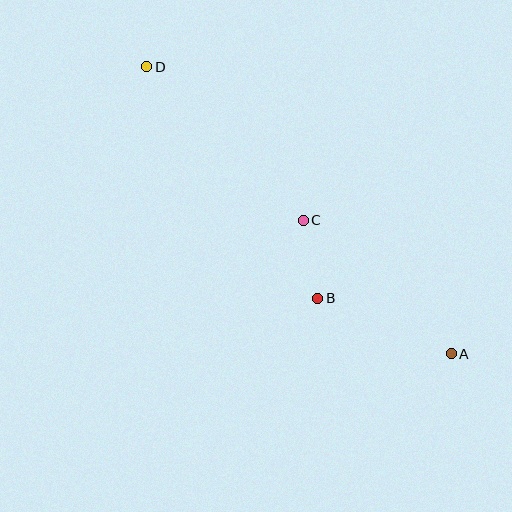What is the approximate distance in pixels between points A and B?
The distance between A and B is approximately 145 pixels.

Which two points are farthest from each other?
Points A and D are farthest from each other.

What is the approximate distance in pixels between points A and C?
The distance between A and C is approximately 199 pixels.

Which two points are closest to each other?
Points B and C are closest to each other.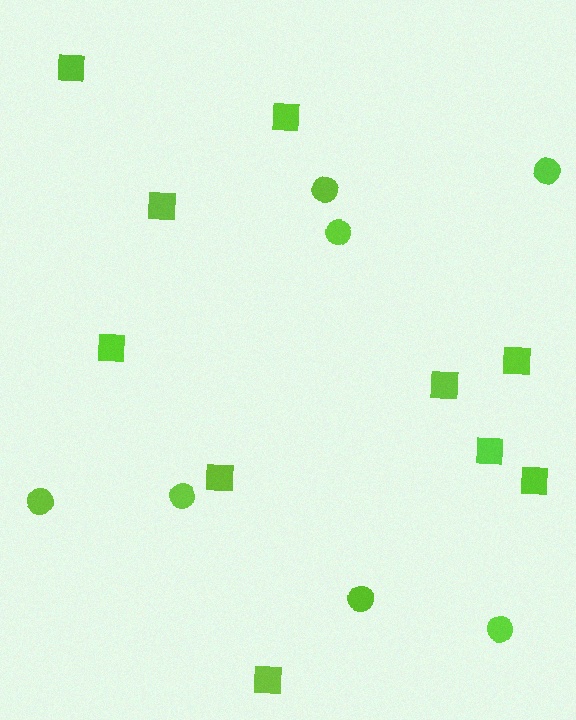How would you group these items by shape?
There are 2 groups: one group of squares (10) and one group of circles (7).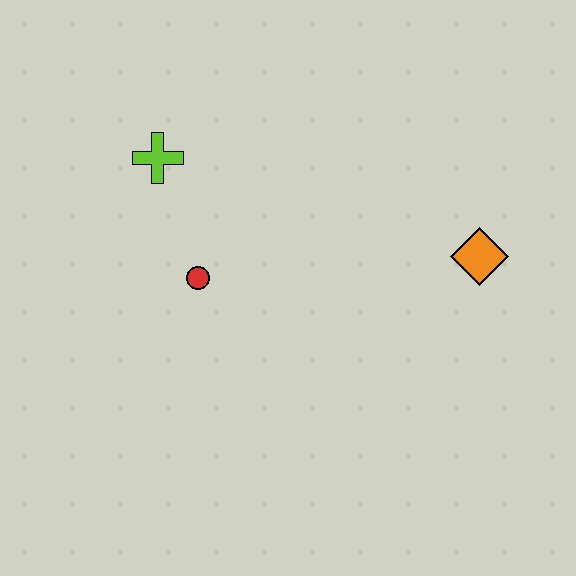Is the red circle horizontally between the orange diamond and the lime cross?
Yes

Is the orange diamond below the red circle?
No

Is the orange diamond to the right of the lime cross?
Yes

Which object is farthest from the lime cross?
The orange diamond is farthest from the lime cross.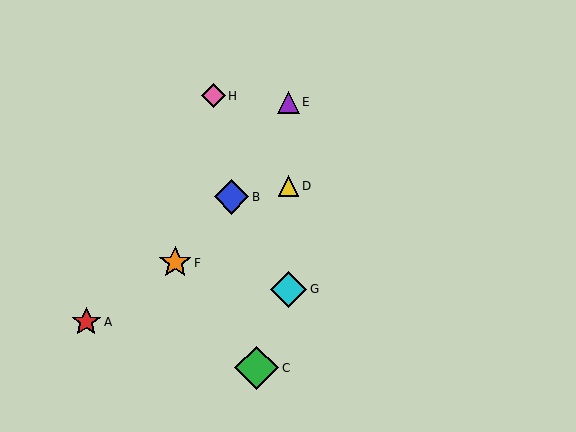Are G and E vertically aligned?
Yes, both are at x≈289.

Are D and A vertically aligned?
No, D is at x≈289 and A is at x≈86.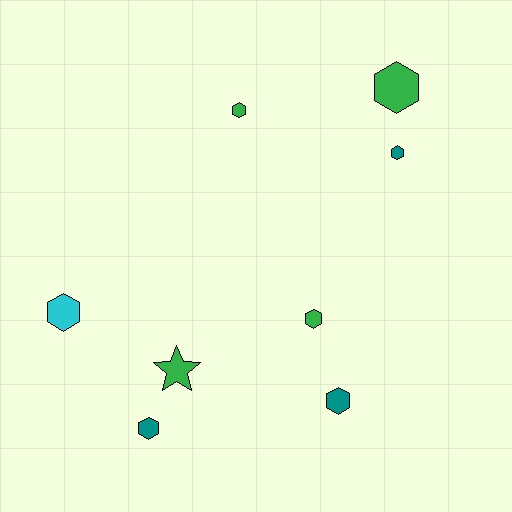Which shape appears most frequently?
Hexagon, with 7 objects.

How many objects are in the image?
There are 8 objects.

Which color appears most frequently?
Green, with 4 objects.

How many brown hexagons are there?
There are no brown hexagons.